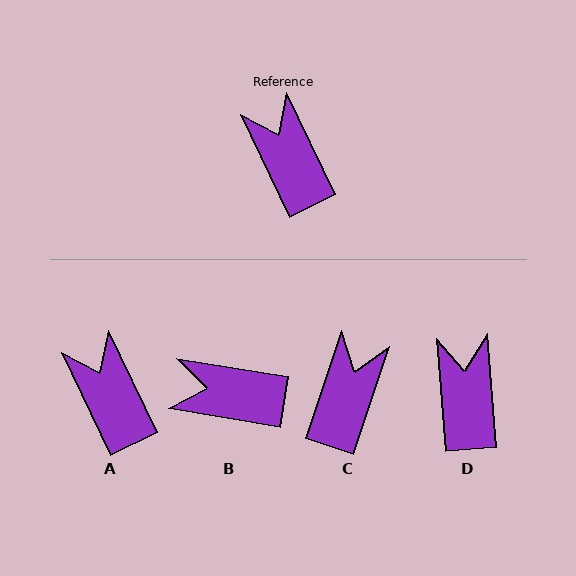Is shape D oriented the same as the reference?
No, it is off by about 21 degrees.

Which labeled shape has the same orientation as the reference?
A.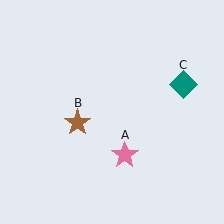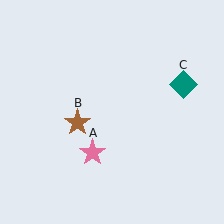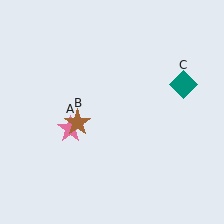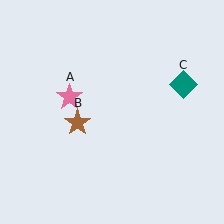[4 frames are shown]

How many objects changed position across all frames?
1 object changed position: pink star (object A).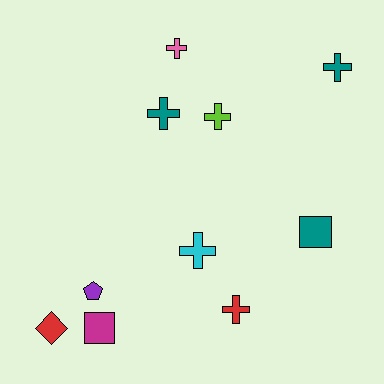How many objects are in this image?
There are 10 objects.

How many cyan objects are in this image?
There is 1 cyan object.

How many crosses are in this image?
There are 6 crosses.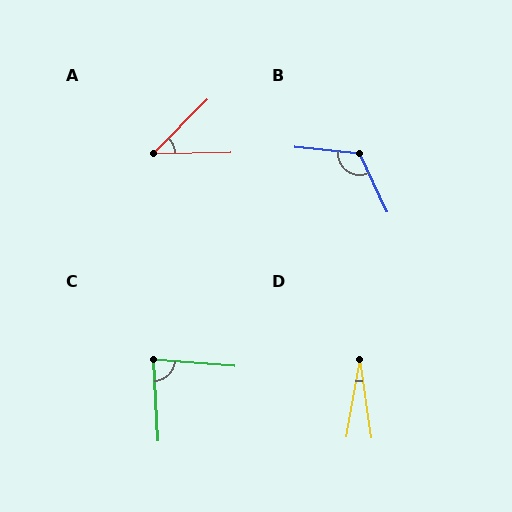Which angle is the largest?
B, at approximately 122 degrees.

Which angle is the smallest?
D, at approximately 18 degrees.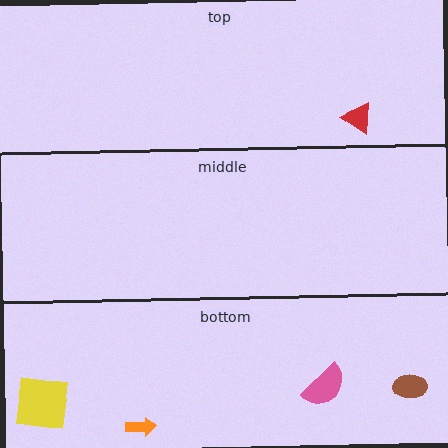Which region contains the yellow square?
The bottom region.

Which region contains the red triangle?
The top region.